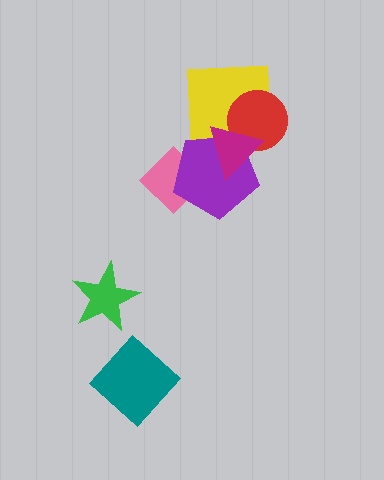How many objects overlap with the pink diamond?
1 object overlaps with the pink diamond.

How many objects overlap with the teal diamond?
0 objects overlap with the teal diamond.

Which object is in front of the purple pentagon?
The magenta triangle is in front of the purple pentagon.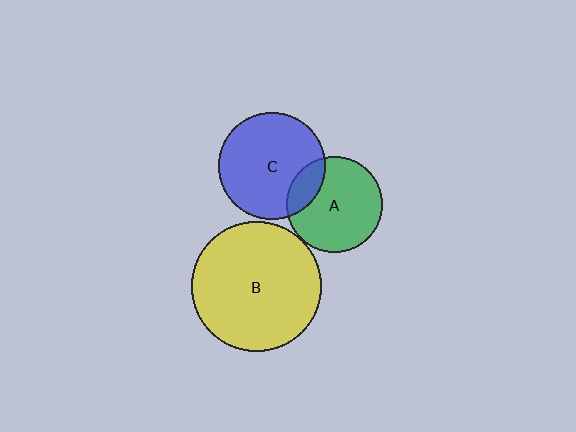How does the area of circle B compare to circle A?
Approximately 1.9 times.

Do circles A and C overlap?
Yes.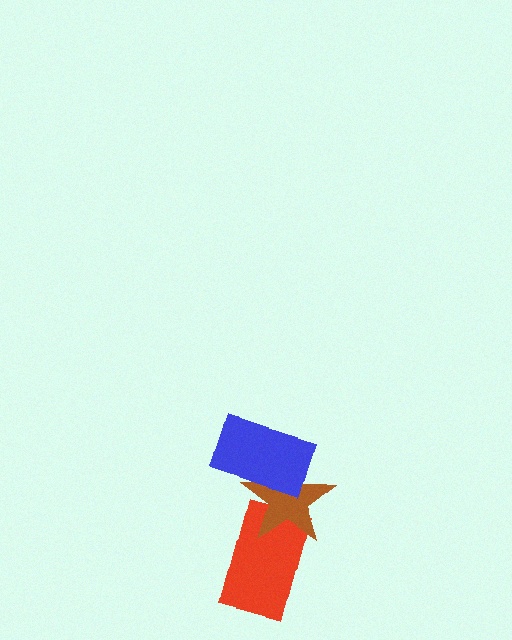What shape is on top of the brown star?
The blue rectangle is on top of the brown star.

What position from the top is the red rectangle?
The red rectangle is 3rd from the top.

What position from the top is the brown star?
The brown star is 2nd from the top.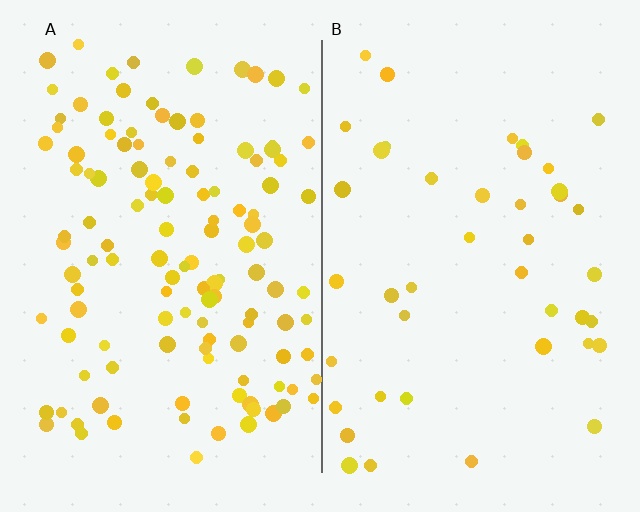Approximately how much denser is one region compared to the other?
Approximately 2.9× — region A over region B.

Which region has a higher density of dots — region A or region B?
A (the left).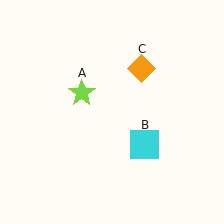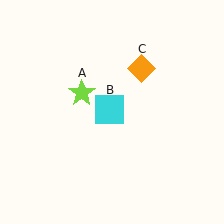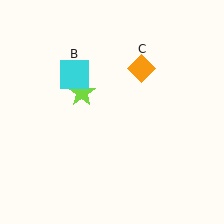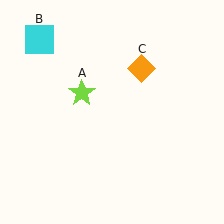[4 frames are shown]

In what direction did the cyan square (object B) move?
The cyan square (object B) moved up and to the left.